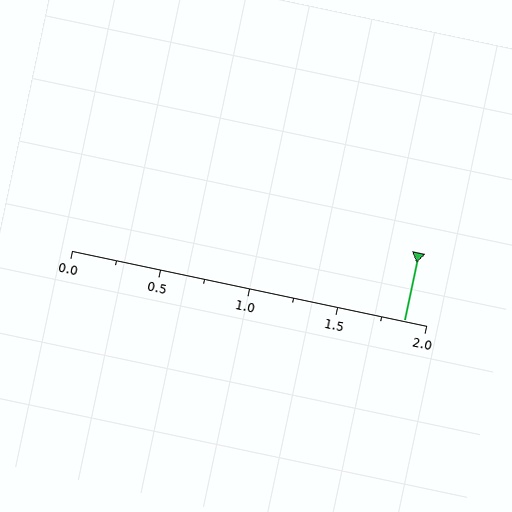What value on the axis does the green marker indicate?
The marker indicates approximately 1.88.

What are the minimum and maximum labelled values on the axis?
The axis runs from 0.0 to 2.0.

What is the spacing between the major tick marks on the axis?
The major ticks are spaced 0.5 apart.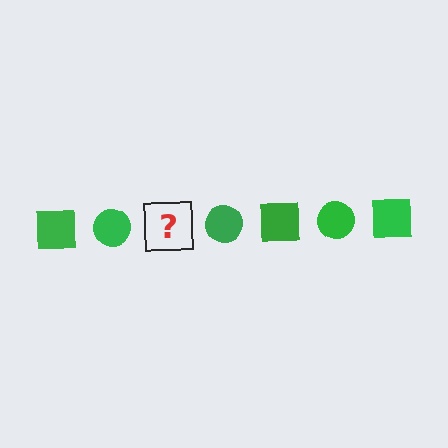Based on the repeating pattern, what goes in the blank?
The blank should be a green square.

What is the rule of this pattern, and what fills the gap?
The rule is that the pattern cycles through square, circle shapes in green. The gap should be filled with a green square.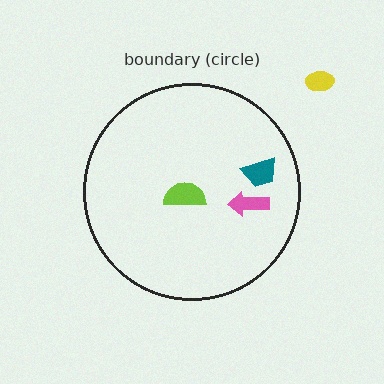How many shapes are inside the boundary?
3 inside, 1 outside.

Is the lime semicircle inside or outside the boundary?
Inside.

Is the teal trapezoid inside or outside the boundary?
Inside.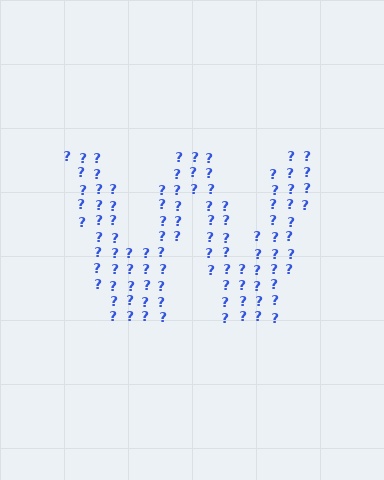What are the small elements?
The small elements are question marks.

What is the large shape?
The large shape is the letter W.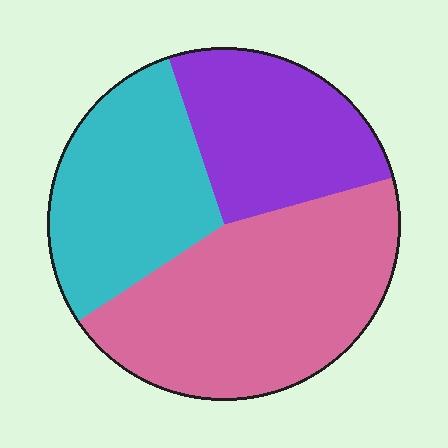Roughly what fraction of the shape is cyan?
Cyan covers about 30% of the shape.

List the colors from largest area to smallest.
From largest to smallest: pink, cyan, purple.